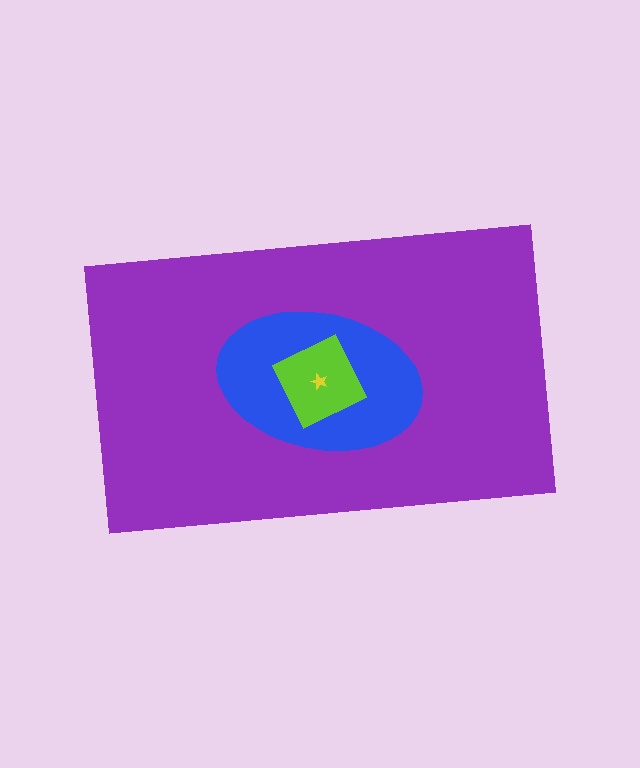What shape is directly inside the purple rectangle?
The blue ellipse.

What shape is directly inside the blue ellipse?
The lime square.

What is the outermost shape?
The purple rectangle.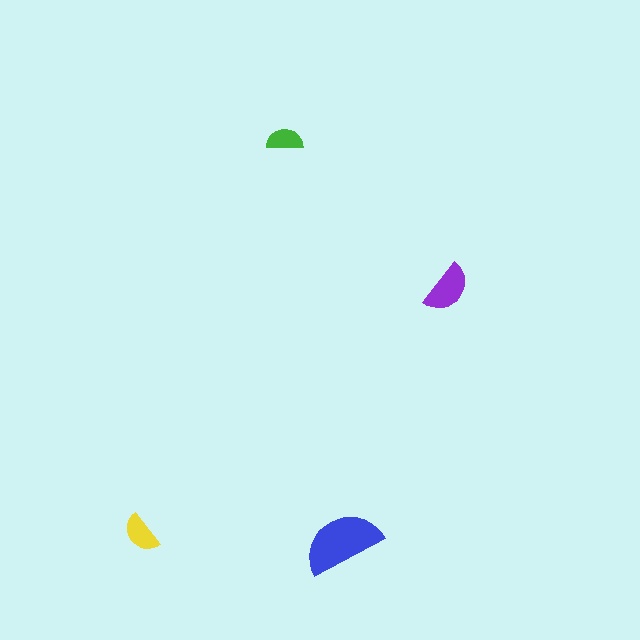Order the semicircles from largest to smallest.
the blue one, the purple one, the yellow one, the green one.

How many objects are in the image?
There are 4 objects in the image.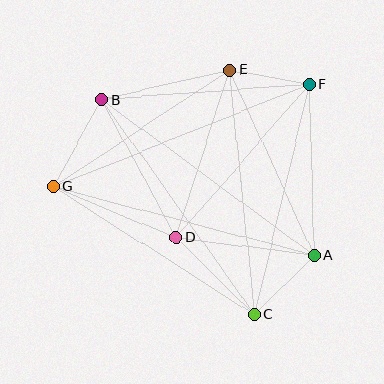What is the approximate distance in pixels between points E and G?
The distance between E and G is approximately 212 pixels.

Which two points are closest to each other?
Points E and F are closest to each other.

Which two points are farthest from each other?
Points F and G are farthest from each other.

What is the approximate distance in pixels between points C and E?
The distance between C and E is approximately 246 pixels.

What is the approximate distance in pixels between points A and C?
The distance between A and C is approximately 84 pixels.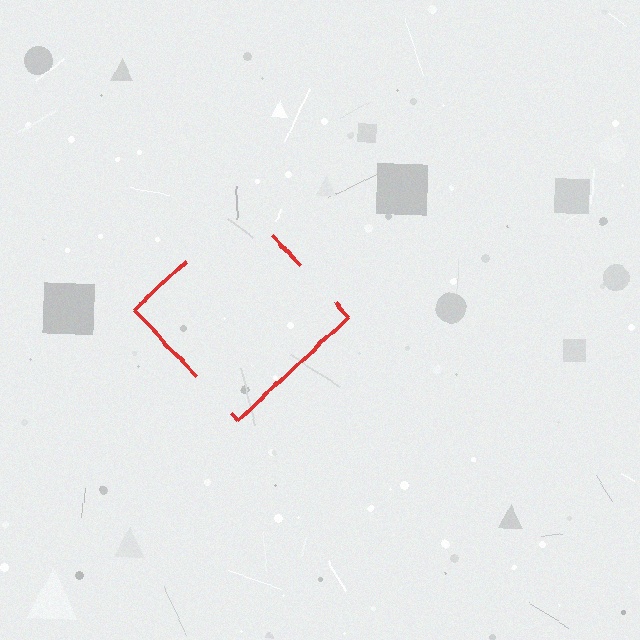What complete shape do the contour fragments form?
The contour fragments form a diamond.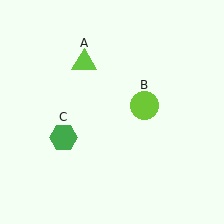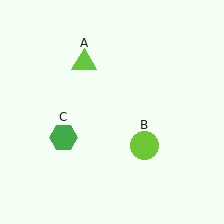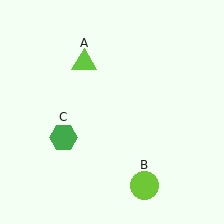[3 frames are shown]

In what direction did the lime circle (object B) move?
The lime circle (object B) moved down.